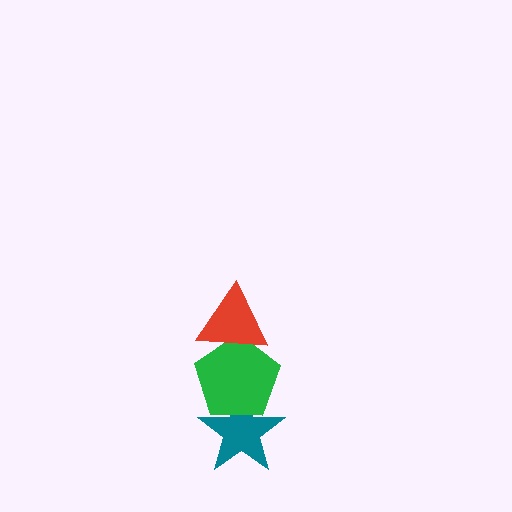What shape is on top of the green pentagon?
The red triangle is on top of the green pentagon.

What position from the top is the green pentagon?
The green pentagon is 2nd from the top.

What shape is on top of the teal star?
The green pentagon is on top of the teal star.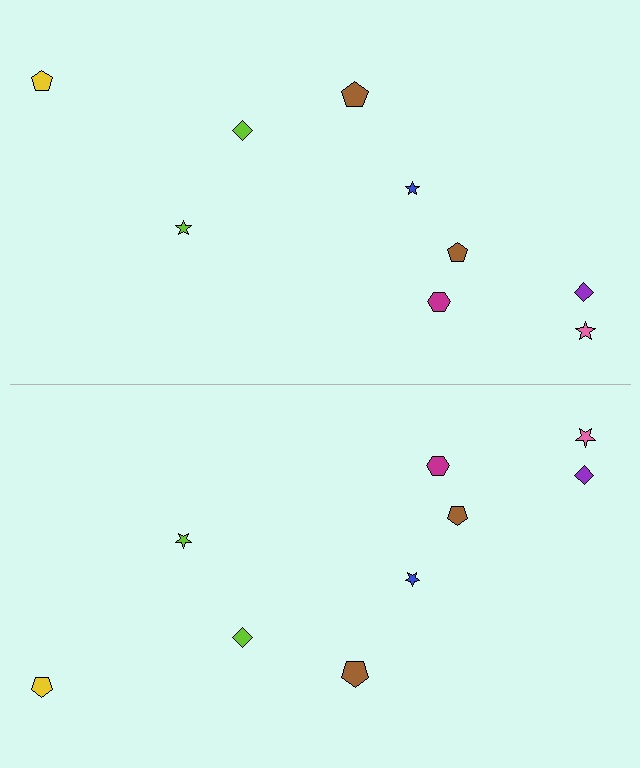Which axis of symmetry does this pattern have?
The pattern has a horizontal axis of symmetry running through the center of the image.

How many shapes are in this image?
There are 18 shapes in this image.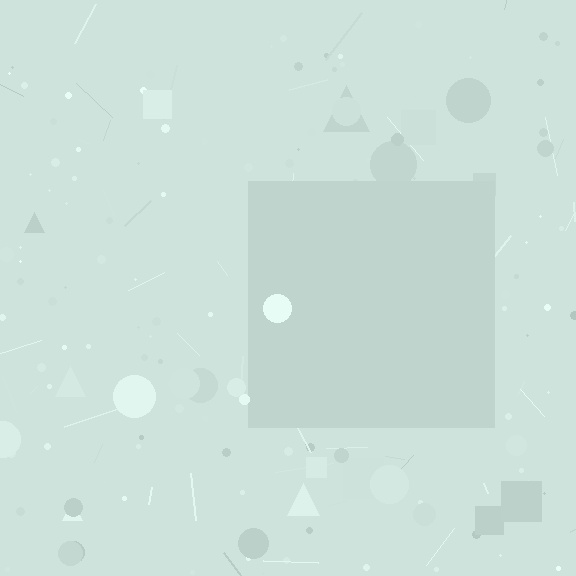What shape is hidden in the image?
A square is hidden in the image.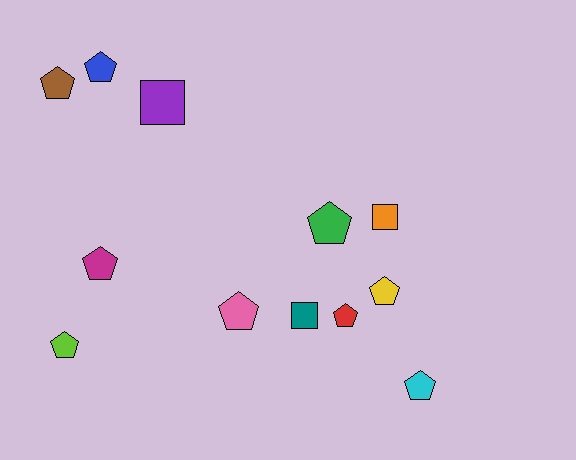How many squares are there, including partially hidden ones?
There are 3 squares.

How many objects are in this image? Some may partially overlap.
There are 12 objects.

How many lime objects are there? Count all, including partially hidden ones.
There is 1 lime object.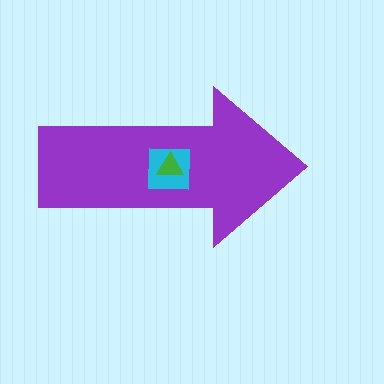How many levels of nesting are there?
3.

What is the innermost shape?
The green triangle.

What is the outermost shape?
The purple arrow.